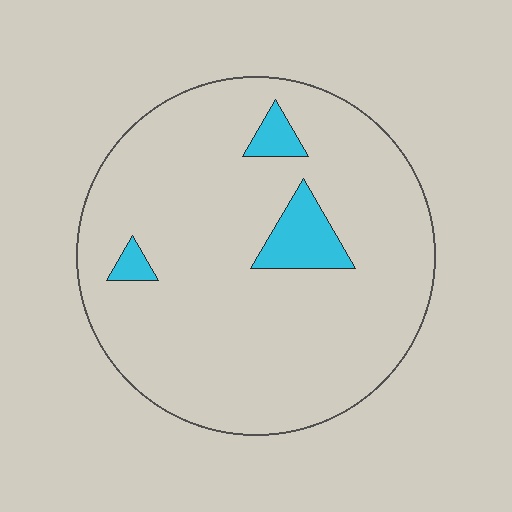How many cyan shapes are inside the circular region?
3.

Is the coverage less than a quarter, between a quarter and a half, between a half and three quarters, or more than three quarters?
Less than a quarter.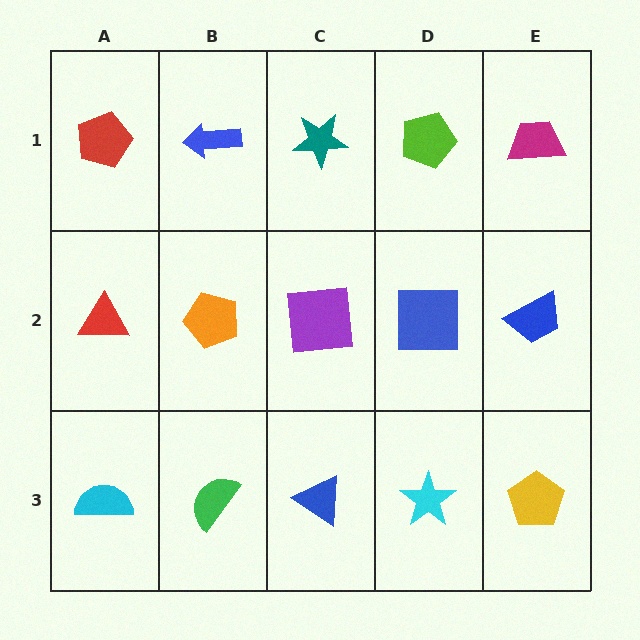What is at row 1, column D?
A lime pentagon.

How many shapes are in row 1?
5 shapes.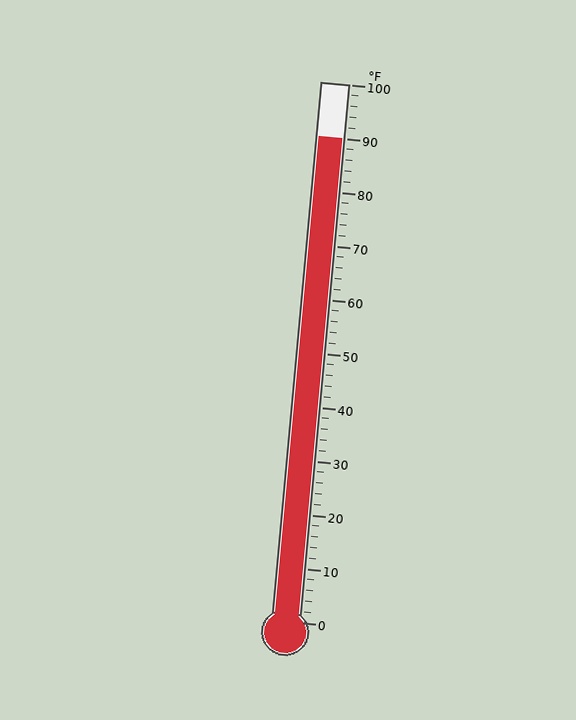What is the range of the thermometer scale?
The thermometer scale ranges from 0°F to 100°F.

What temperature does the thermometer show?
The thermometer shows approximately 90°F.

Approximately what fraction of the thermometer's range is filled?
The thermometer is filled to approximately 90% of its range.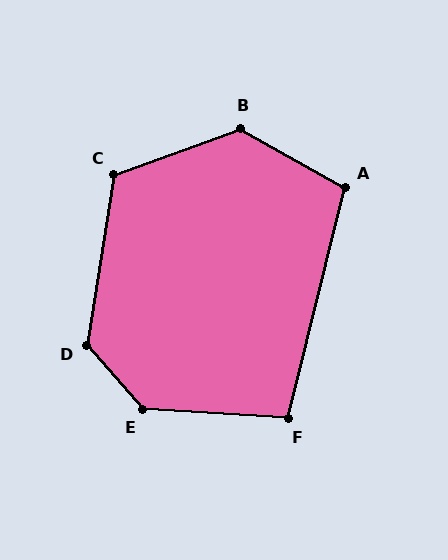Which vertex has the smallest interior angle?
F, at approximately 100 degrees.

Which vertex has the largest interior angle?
E, at approximately 135 degrees.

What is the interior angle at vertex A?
Approximately 106 degrees (obtuse).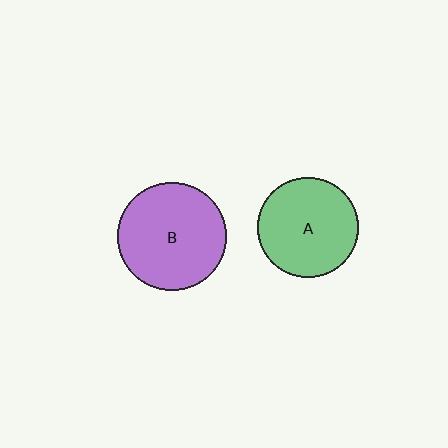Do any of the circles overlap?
No, none of the circles overlap.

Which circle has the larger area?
Circle B (purple).